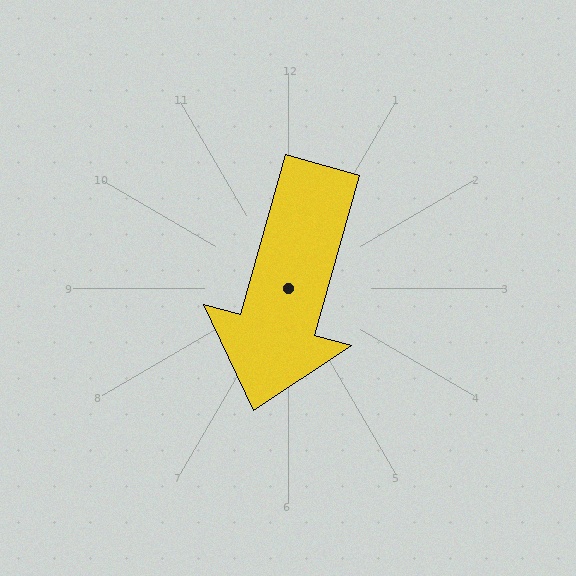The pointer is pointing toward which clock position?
Roughly 7 o'clock.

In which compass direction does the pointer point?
South.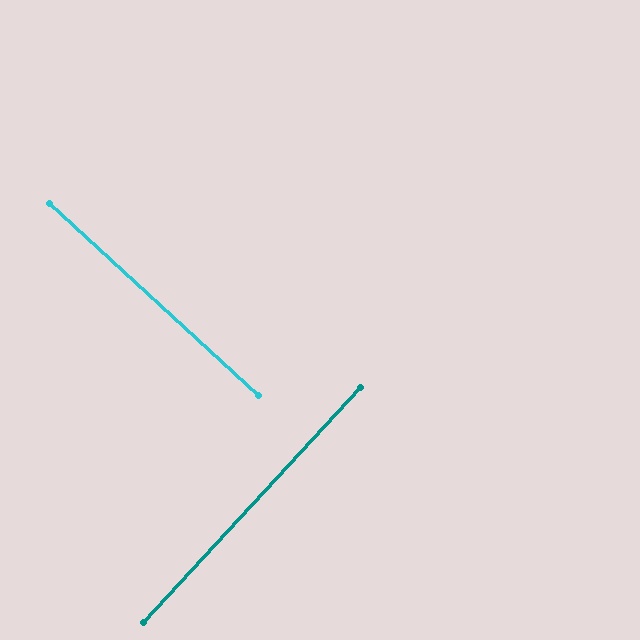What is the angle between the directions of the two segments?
Approximately 90 degrees.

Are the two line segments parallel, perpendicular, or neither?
Perpendicular — they meet at approximately 90°.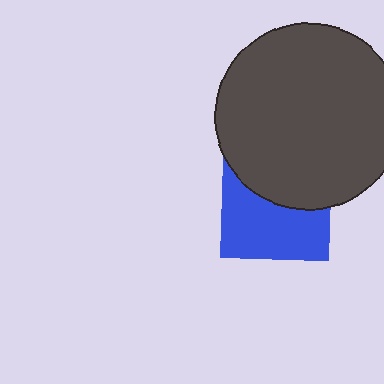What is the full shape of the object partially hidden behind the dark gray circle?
The partially hidden object is a blue square.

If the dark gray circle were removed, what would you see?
You would see the complete blue square.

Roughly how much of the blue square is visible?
About half of it is visible (roughly 58%).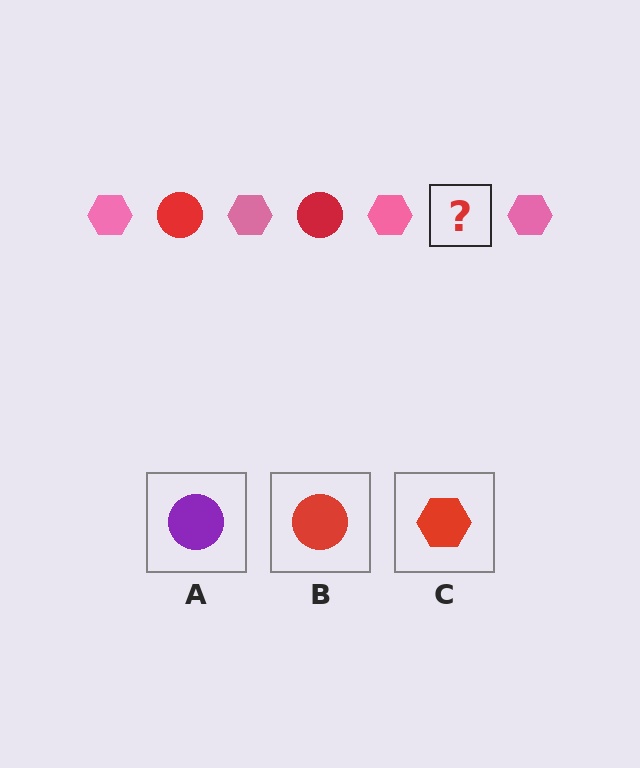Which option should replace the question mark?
Option B.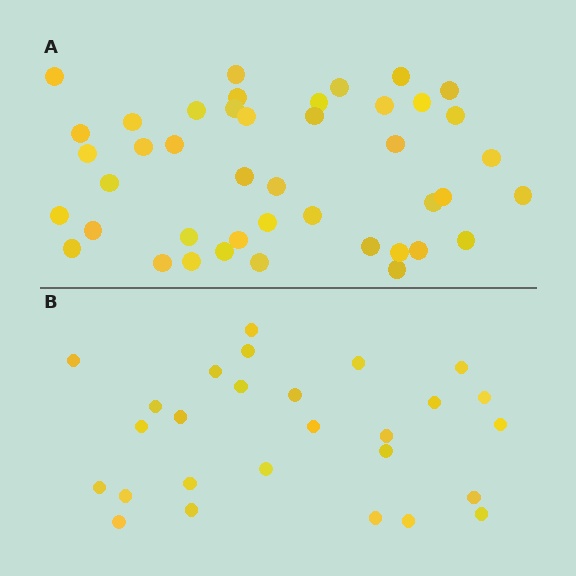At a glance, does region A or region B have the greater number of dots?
Region A (the top region) has more dots.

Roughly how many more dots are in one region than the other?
Region A has approximately 15 more dots than region B.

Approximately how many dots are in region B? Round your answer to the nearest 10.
About 30 dots. (The exact count is 27, which rounds to 30.)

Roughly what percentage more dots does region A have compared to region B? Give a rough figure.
About 60% more.